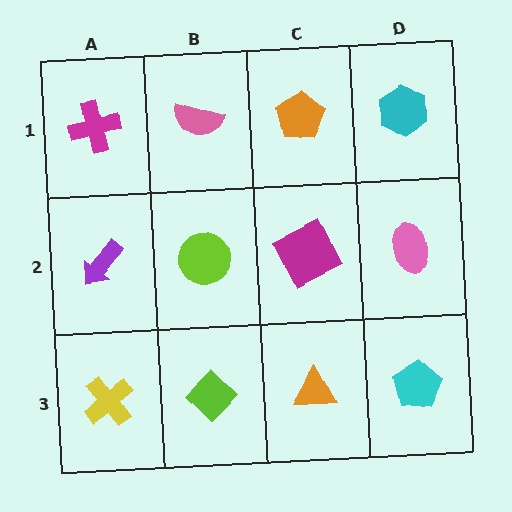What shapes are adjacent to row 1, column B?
A lime circle (row 2, column B), a magenta cross (row 1, column A), an orange pentagon (row 1, column C).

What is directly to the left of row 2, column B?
A purple arrow.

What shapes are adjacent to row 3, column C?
A magenta square (row 2, column C), a lime diamond (row 3, column B), a cyan pentagon (row 3, column D).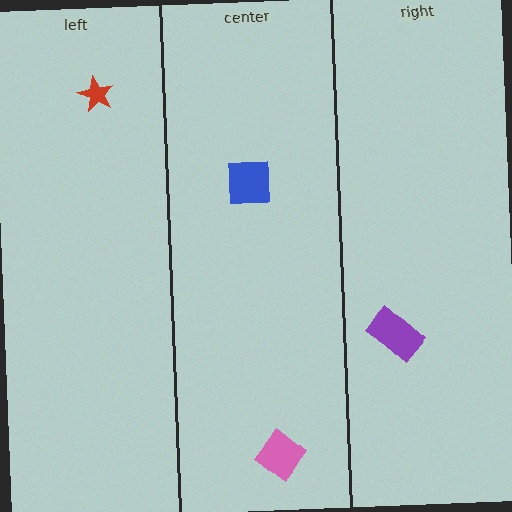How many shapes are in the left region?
1.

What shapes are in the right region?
The purple rectangle.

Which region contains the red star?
The left region.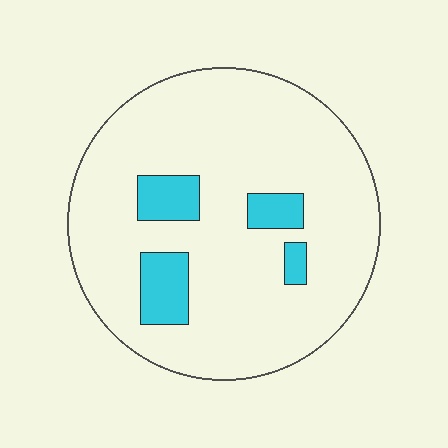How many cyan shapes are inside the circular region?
4.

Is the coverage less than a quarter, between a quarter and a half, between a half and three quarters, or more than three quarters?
Less than a quarter.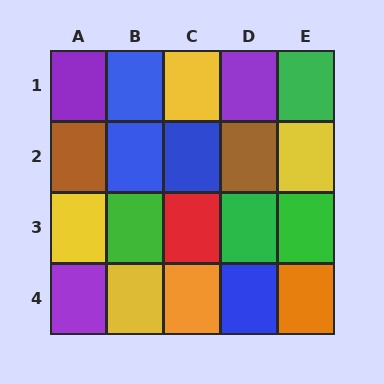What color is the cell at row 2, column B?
Blue.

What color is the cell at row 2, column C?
Blue.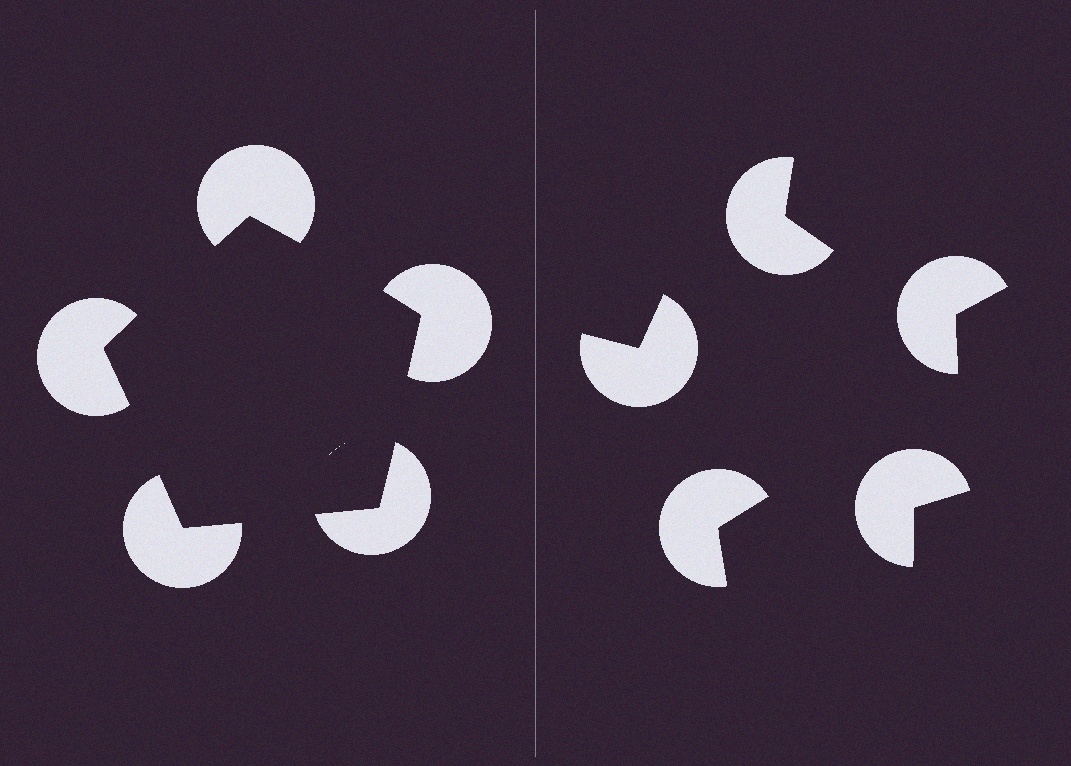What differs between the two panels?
The pac-man discs are positioned identically on both sides; only the wedge orientations differ. On the left they align to a pentagon; on the right they are misaligned.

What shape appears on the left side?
An illusory pentagon.